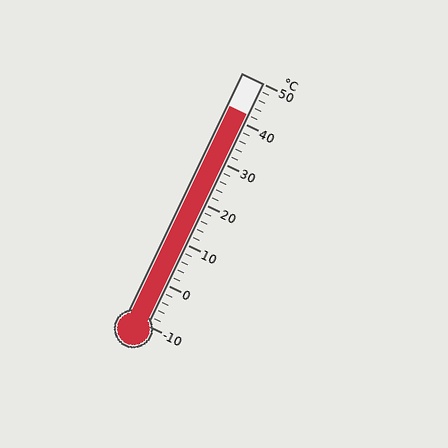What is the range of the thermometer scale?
The thermometer scale ranges from -10°C to 50°C.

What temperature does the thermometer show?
The thermometer shows approximately 42°C.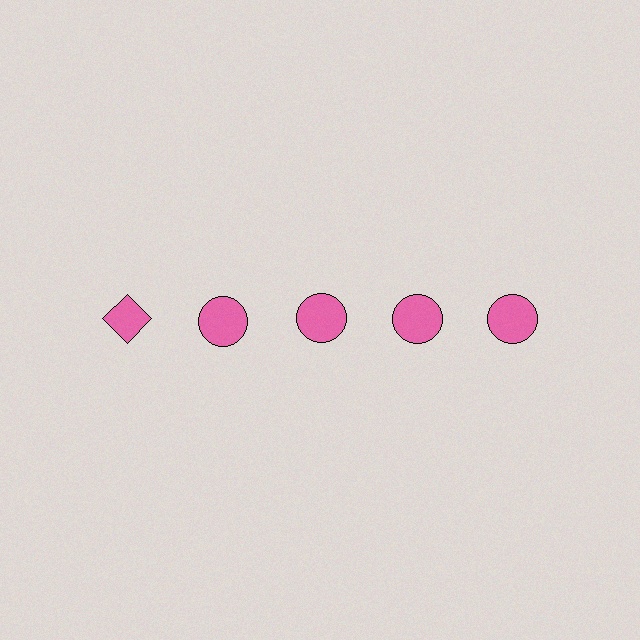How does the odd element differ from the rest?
It has a different shape: diamond instead of circle.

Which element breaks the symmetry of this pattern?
The pink diamond in the top row, leftmost column breaks the symmetry. All other shapes are pink circles.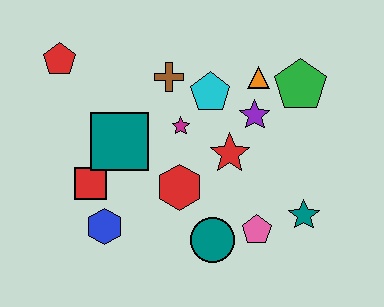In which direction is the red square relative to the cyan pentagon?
The red square is to the left of the cyan pentagon.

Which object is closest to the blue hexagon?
The red square is closest to the blue hexagon.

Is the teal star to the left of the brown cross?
No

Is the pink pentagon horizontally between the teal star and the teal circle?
Yes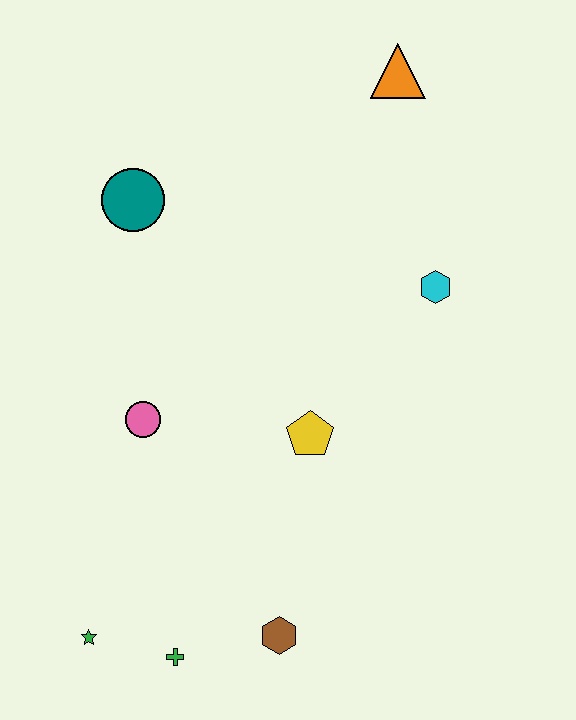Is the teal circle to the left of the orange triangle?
Yes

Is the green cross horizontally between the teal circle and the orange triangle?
Yes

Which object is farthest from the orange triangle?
The green star is farthest from the orange triangle.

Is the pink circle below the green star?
No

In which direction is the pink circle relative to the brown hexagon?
The pink circle is above the brown hexagon.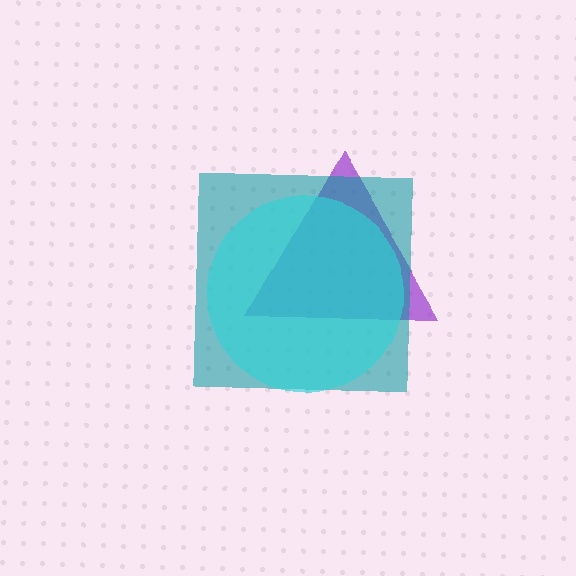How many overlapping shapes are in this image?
There are 3 overlapping shapes in the image.